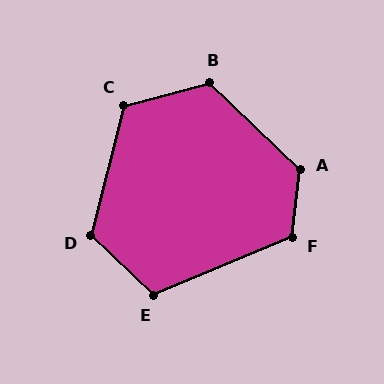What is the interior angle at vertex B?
Approximately 122 degrees (obtuse).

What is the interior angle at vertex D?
Approximately 119 degrees (obtuse).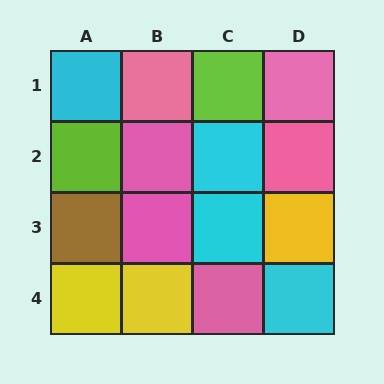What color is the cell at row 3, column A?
Brown.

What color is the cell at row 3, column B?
Pink.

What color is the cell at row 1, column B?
Pink.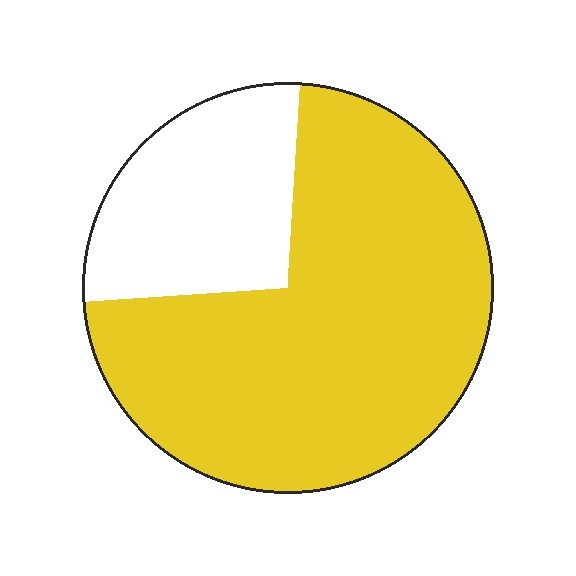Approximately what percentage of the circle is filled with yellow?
Approximately 75%.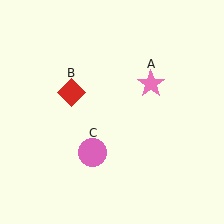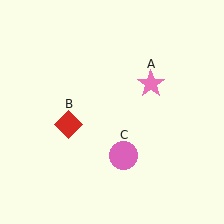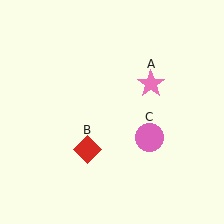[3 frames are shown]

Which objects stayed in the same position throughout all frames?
Pink star (object A) remained stationary.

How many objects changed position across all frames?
2 objects changed position: red diamond (object B), pink circle (object C).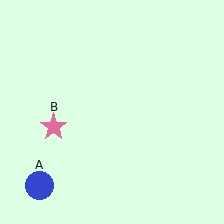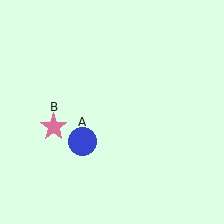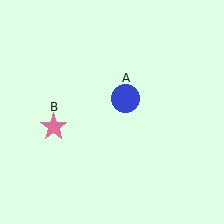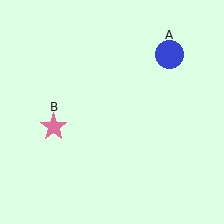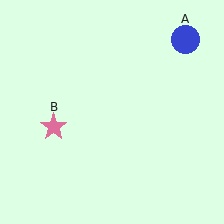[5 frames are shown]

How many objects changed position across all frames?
1 object changed position: blue circle (object A).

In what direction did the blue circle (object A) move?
The blue circle (object A) moved up and to the right.